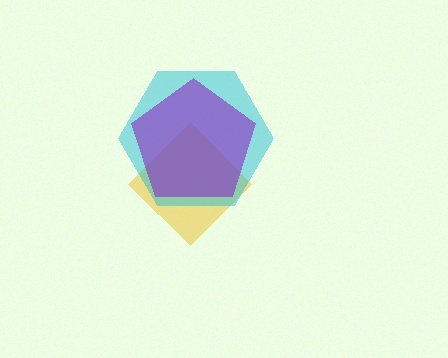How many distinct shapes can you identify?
There are 3 distinct shapes: a yellow diamond, a cyan hexagon, a purple pentagon.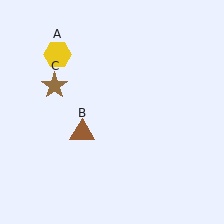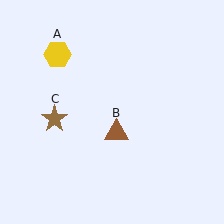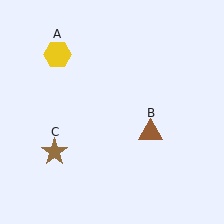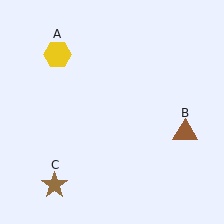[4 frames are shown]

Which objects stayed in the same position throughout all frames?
Yellow hexagon (object A) remained stationary.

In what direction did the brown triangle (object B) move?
The brown triangle (object B) moved right.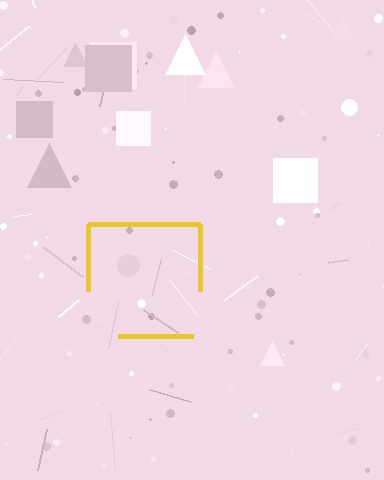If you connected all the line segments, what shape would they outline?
They would outline a square.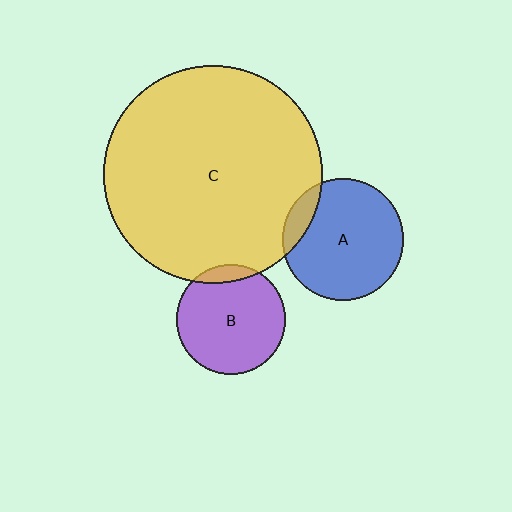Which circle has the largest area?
Circle C (yellow).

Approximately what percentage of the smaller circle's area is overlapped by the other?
Approximately 10%.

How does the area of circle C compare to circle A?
Approximately 3.2 times.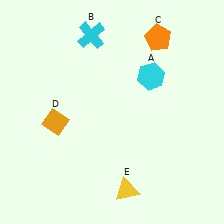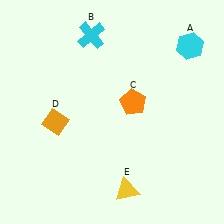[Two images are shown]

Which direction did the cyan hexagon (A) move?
The cyan hexagon (A) moved right.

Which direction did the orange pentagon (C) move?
The orange pentagon (C) moved down.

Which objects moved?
The objects that moved are: the cyan hexagon (A), the orange pentagon (C).